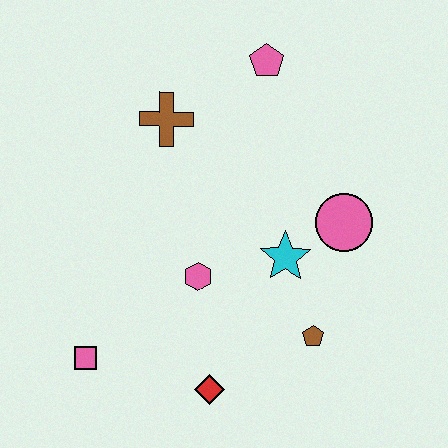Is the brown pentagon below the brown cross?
Yes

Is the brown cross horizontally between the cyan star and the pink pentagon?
No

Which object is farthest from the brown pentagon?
The pink pentagon is farthest from the brown pentagon.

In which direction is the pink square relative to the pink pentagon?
The pink square is below the pink pentagon.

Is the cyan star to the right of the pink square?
Yes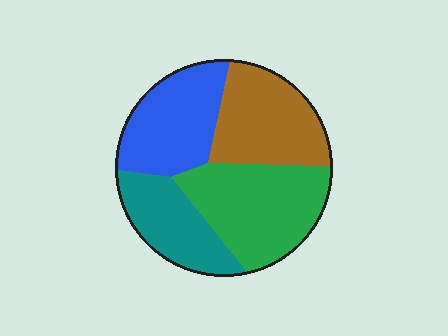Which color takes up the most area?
Green, at roughly 30%.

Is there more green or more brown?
Green.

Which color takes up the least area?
Teal, at roughly 20%.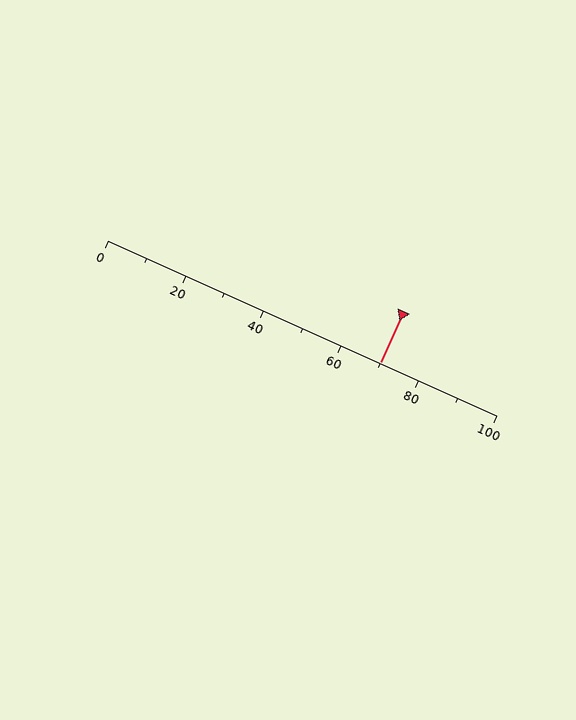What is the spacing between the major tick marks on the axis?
The major ticks are spaced 20 apart.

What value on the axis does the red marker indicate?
The marker indicates approximately 70.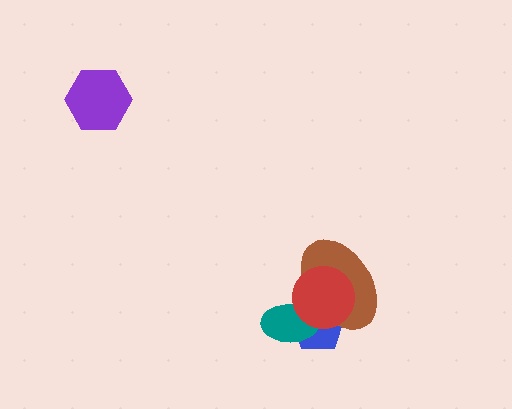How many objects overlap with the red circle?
3 objects overlap with the red circle.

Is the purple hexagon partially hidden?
No, no other shape covers it.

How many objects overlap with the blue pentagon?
3 objects overlap with the blue pentagon.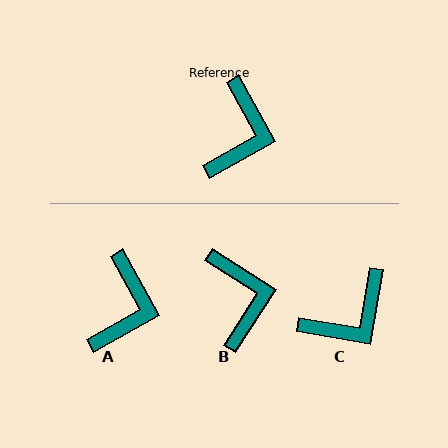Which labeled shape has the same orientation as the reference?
A.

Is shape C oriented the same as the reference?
No, it is off by about 39 degrees.